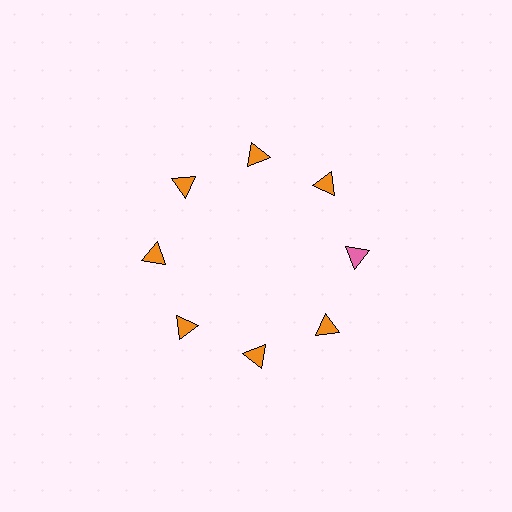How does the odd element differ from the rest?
It has a different color: pink instead of orange.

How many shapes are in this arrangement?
There are 8 shapes arranged in a ring pattern.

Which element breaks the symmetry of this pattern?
The pink triangle at roughly the 3 o'clock position breaks the symmetry. All other shapes are orange triangles.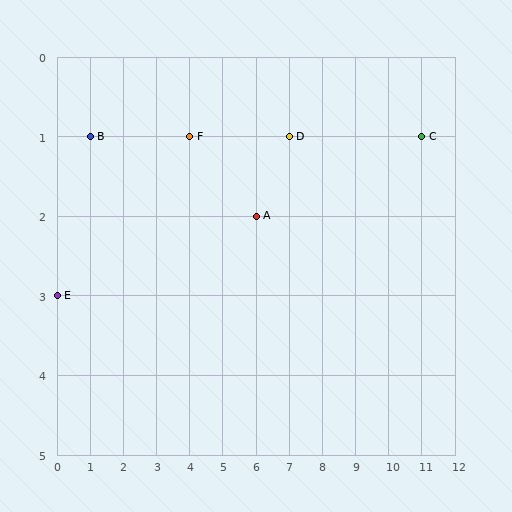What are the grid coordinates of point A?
Point A is at grid coordinates (6, 2).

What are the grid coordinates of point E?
Point E is at grid coordinates (0, 3).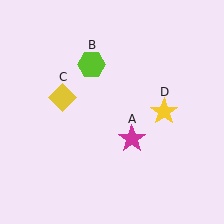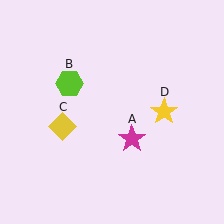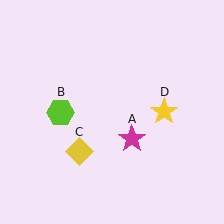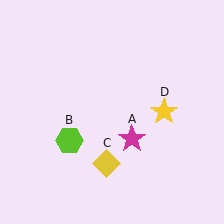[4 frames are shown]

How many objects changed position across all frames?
2 objects changed position: lime hexagon (object B), yellow diamond (object C).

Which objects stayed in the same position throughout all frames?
Magenta star (object A) and yellow star (object D) remained stationary.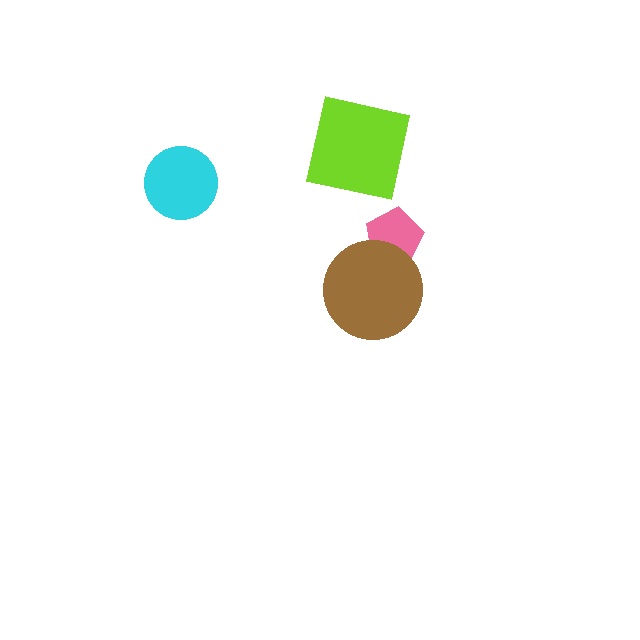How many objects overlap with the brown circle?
1 object overlaps with the brown circle.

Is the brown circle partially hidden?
No, no other shape covers it.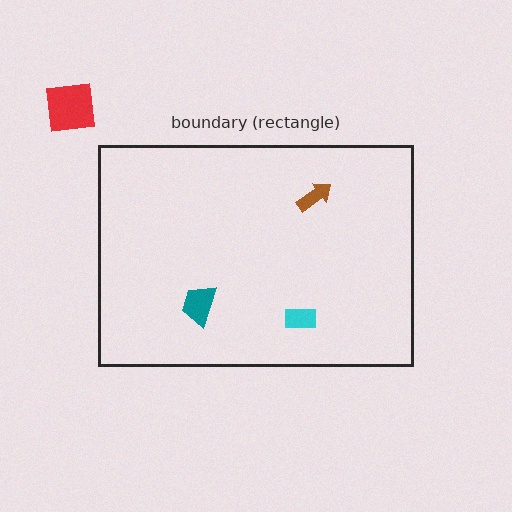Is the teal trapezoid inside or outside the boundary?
Inside.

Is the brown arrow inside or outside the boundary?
Inside.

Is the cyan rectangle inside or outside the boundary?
Inside.